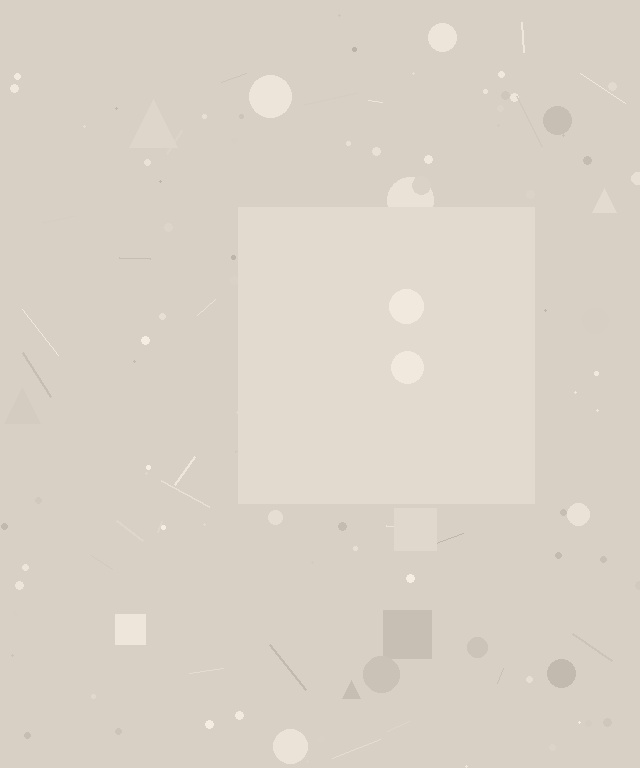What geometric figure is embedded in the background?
A square is embedded in the background.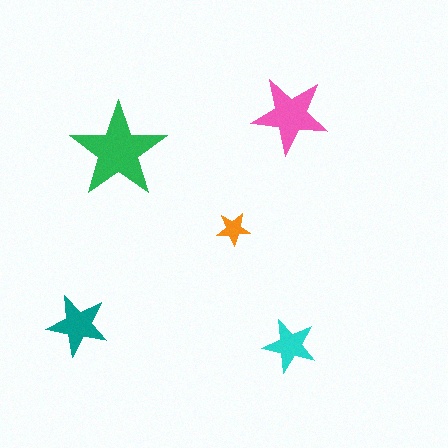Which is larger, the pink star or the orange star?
The pink one.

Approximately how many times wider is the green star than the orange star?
About 3 times wider.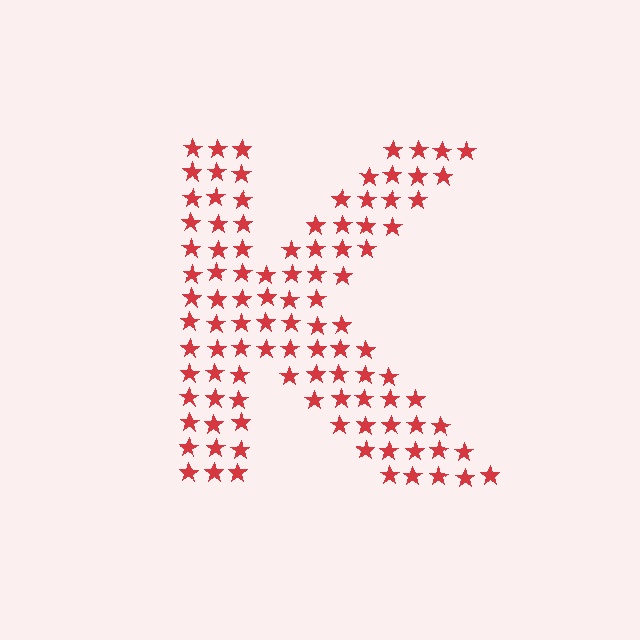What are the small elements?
The small elements are stars.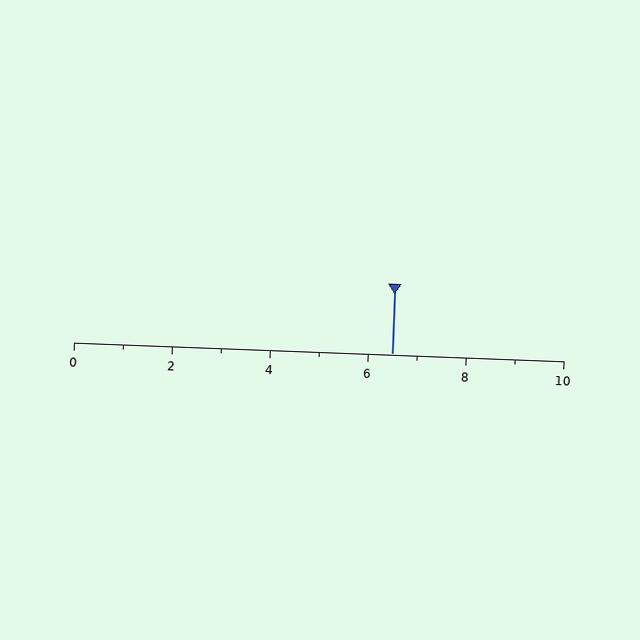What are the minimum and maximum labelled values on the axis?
The axis runs from 0 to 10.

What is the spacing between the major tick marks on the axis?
The major ticks are spaced 2 apart.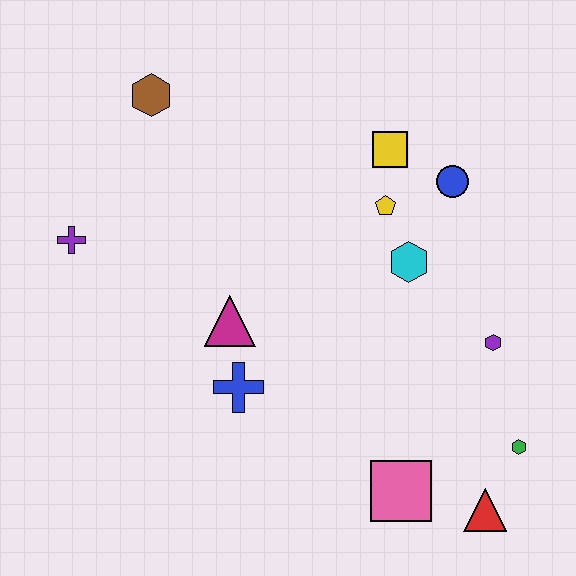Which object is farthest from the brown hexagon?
The red triangle is farthest from the brown hexagon.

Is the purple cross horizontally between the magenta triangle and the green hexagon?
No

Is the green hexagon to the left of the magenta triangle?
No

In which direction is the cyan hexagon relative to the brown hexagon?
The cyan hexagon is to the right of the brown hexagon.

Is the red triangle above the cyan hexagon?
No